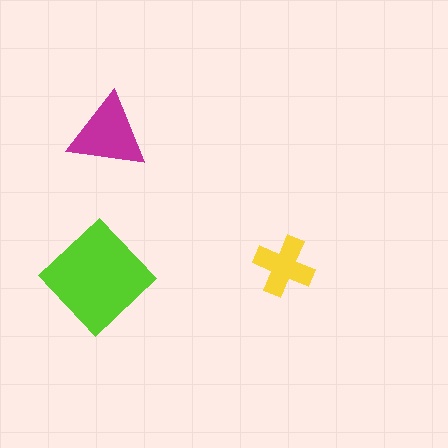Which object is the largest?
The lime diamond.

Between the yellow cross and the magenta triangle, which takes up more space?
The magenta triangle.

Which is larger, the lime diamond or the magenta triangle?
The lime diamond.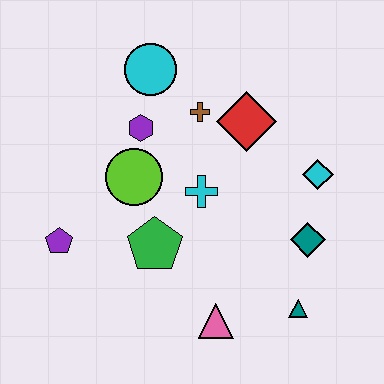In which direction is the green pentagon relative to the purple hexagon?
The green pentagon is below the purple hexagon.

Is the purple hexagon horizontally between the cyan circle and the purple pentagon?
Yes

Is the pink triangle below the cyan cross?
Yes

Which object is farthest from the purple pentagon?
The cyan diamond is farthest from the purple pentagon.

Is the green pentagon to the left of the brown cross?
Yes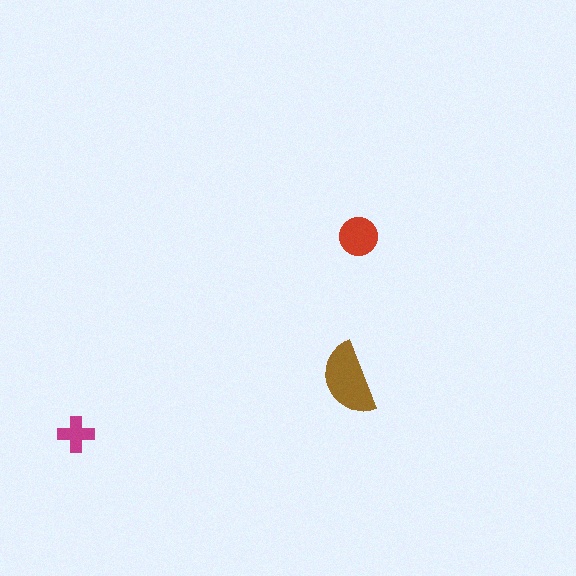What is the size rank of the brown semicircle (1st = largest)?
1st.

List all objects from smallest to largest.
The magenta cross, the red circle, the brown semicircle.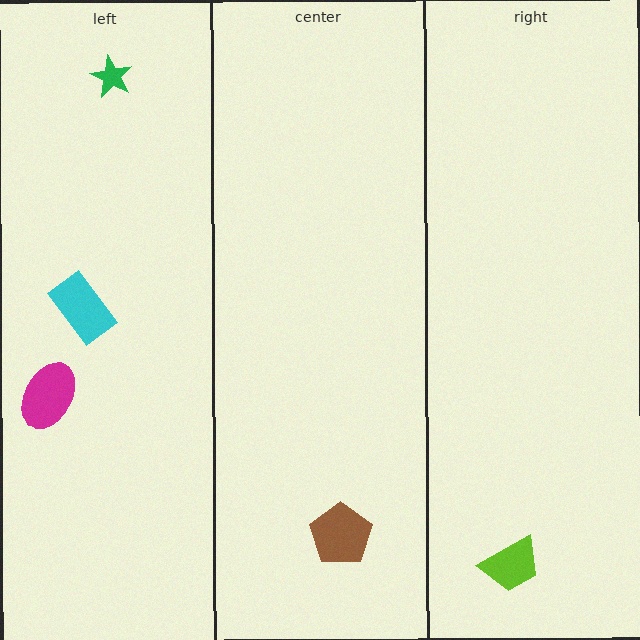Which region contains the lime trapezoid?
The right region.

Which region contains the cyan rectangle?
The left region.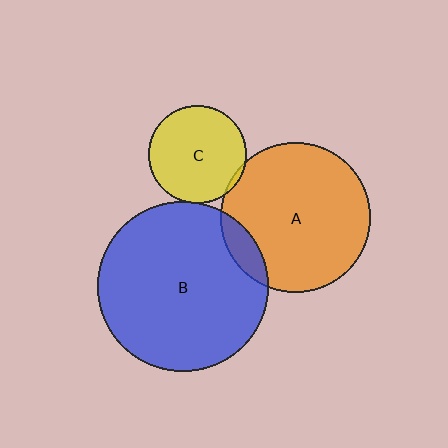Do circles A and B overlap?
Yes.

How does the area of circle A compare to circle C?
Approximately 2.3 times.